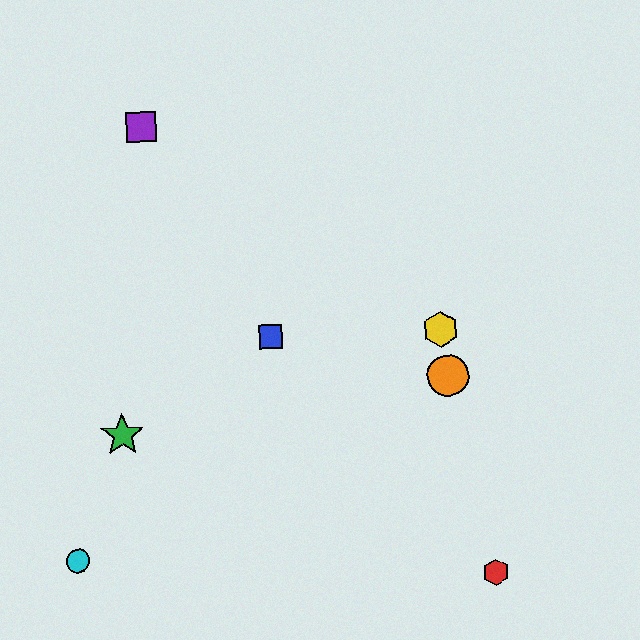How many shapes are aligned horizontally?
2 shapes (the blue square, the yellow hexagon) are aligned horizontally.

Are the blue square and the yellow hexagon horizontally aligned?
Yes, both are at y≈336.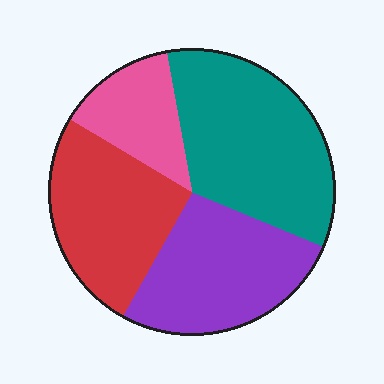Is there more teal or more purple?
Teal.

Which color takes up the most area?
Teal, at roughly 35%.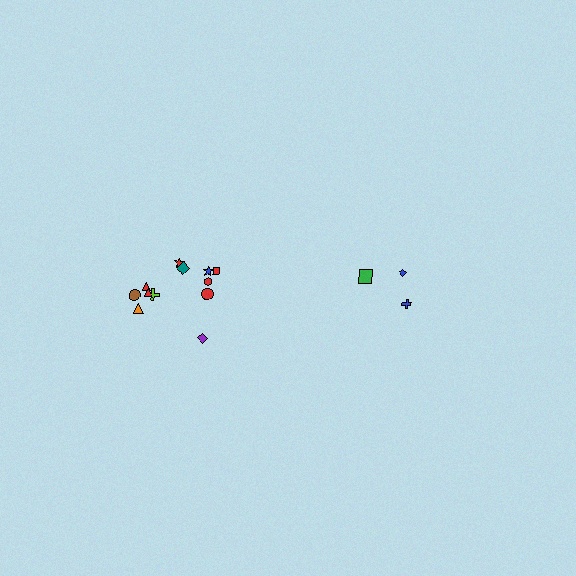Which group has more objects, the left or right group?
The left group.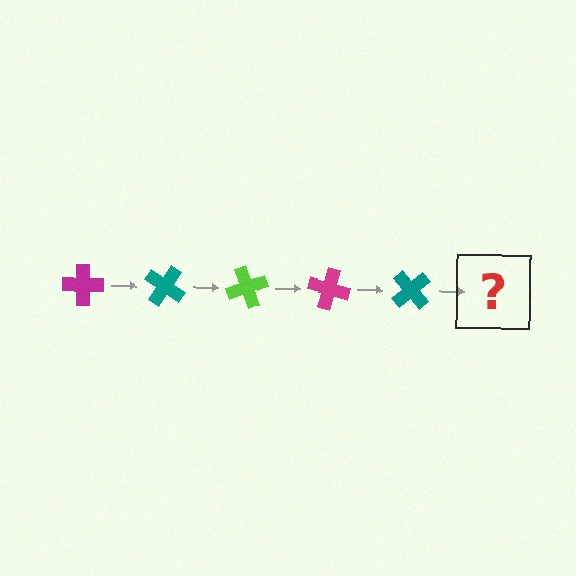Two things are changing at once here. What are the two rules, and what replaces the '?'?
The two rules are that it rotates 35 degrees each step and the color cycles through magenta, teal, and lime. The '?' should be a lime cross, rotated 175 degrees from the start.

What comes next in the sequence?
The next element should be a lime cross, rotated 175 degrees from the start.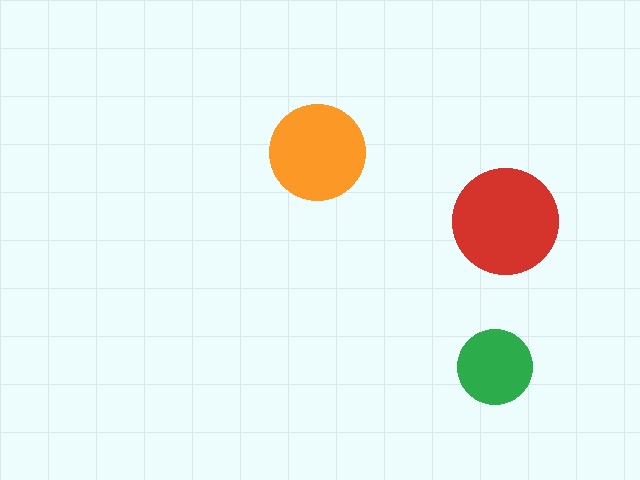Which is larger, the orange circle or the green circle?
The orange one.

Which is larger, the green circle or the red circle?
The red one.